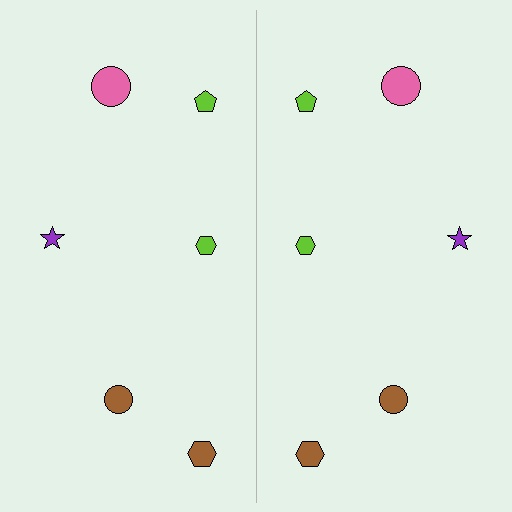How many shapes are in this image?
There are 12 shapes in this image.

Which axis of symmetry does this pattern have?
The pattern has a vertical axis of symmetry running through the center of the image.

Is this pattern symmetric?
Yes, this pattern has bilateral (reflection) symmetry.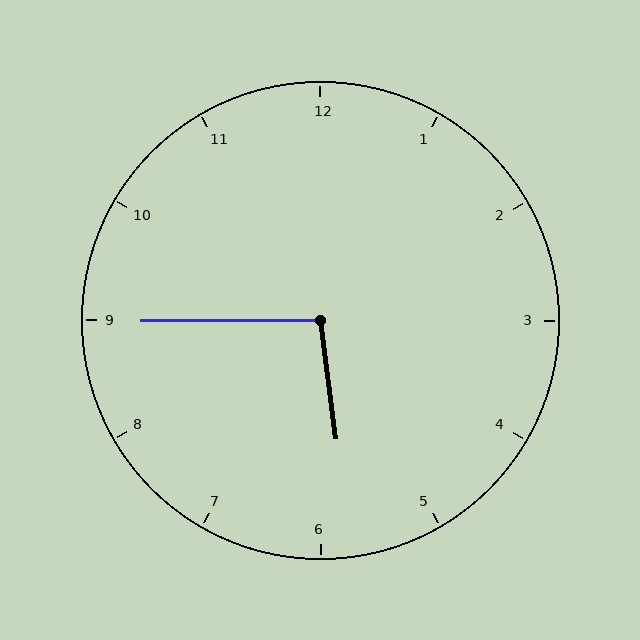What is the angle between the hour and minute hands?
Approximately 98 degrees.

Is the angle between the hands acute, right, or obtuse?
It is obtuse.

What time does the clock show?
5:45.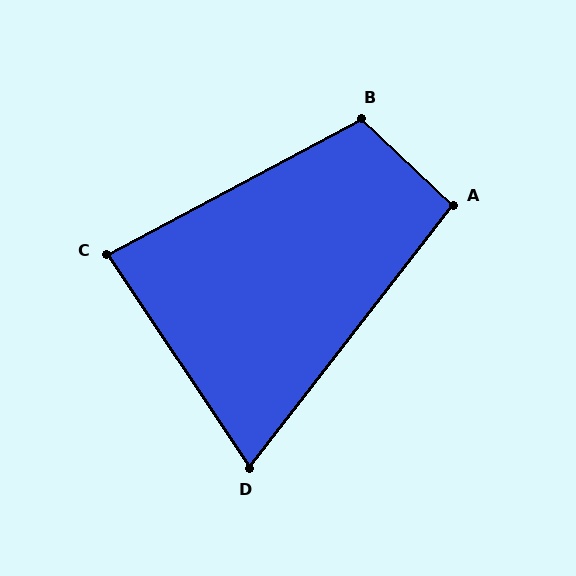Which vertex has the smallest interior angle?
D, at approximately 72 degrees.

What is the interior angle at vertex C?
Approximately 84 degrees (acute).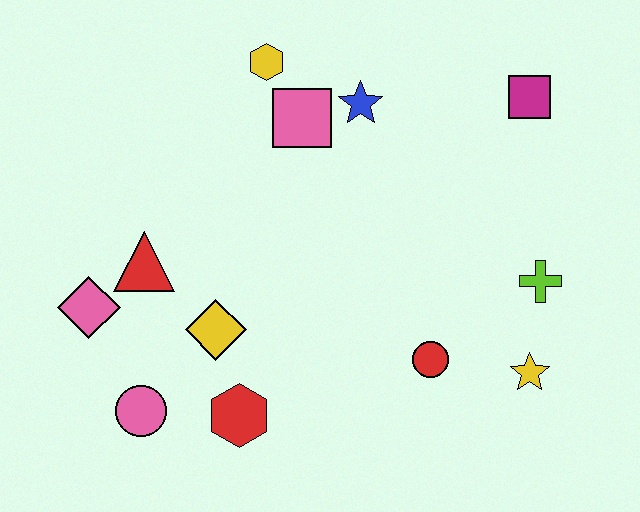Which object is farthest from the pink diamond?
The magenta square is farthest from the pink diamond.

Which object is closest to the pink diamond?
The red triangle is closest to the pink diamond.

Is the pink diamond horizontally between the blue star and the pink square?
No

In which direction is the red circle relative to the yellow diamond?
The red circle is to the right of the yellow diamond.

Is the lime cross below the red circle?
No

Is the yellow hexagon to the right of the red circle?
No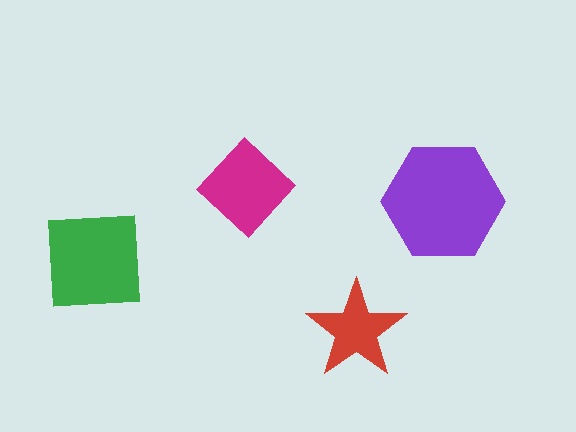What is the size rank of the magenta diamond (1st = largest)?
3rd.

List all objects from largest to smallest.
The purple hexagon, the green square, the magenta diamond, the red star.